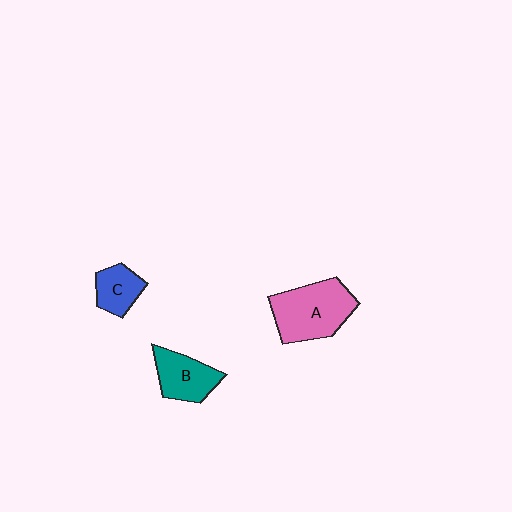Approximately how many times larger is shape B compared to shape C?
Approximately 1.3 times.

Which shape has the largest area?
Shape A (pink).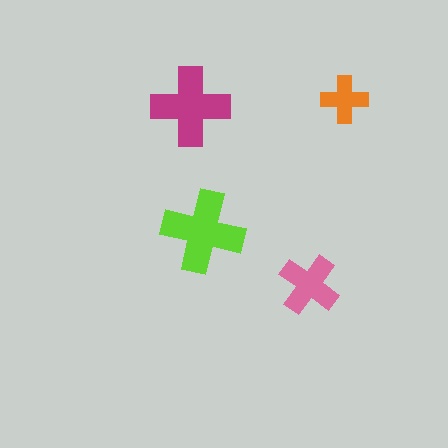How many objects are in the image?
There are 4 objects in the image.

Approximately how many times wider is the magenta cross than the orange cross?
About 1.5 times wider.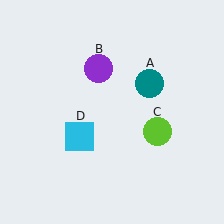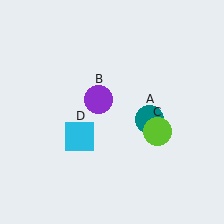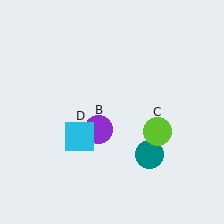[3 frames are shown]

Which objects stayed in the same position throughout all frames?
Lime circle (object C) and cyan square (object D) remained stationary.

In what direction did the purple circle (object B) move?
The purple circle (object B) moved down.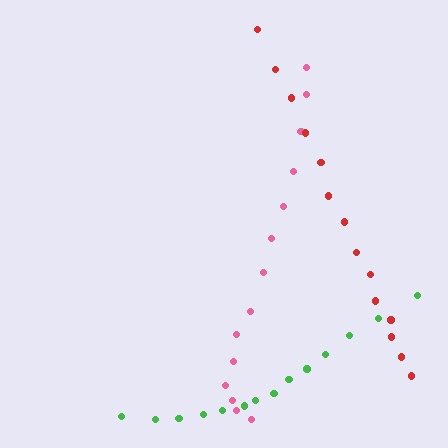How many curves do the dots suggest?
There are 3 distinct paths.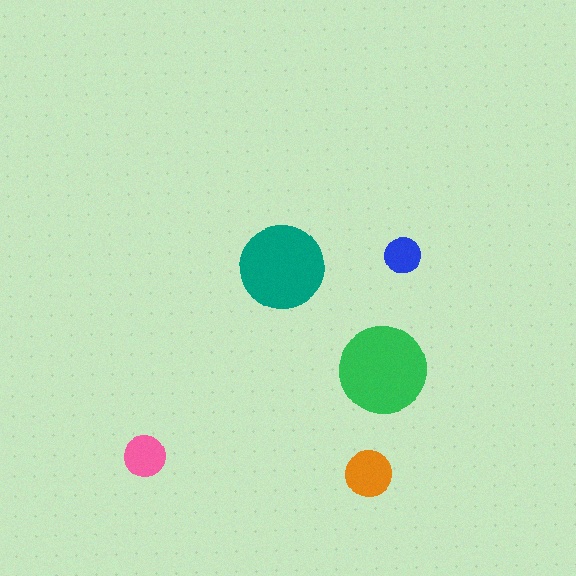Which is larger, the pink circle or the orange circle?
The orange one.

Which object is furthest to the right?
The blue circle is rightmost.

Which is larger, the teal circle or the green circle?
The green one.